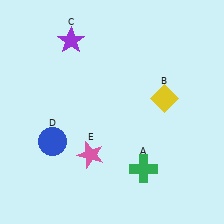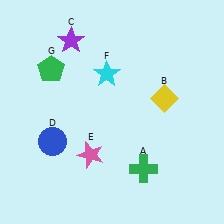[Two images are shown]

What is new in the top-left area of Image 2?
A cyan star (F) was added in the top-left area of Image 2.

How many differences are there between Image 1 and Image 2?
There are 2 differences between the two images.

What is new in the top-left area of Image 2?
A green pentagon (G) was added in the top-left area of Image 2.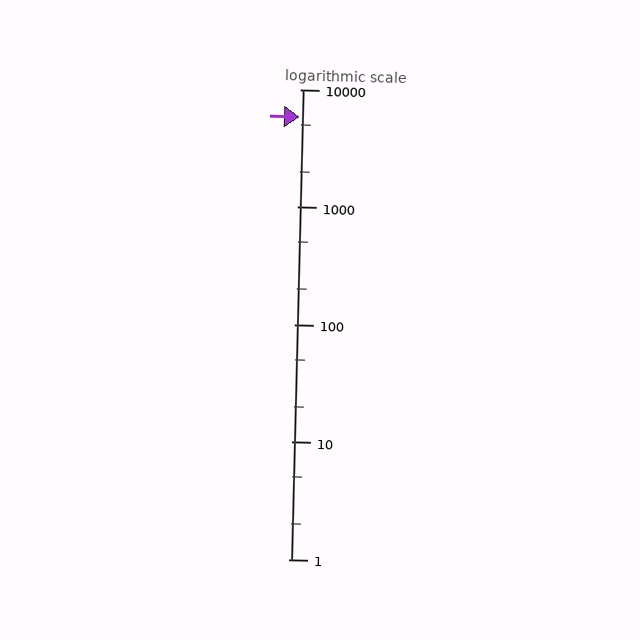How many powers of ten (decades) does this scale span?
The scale spans 4 decades, from 1 to 10000.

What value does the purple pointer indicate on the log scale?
The pointer indicates approximately 5800.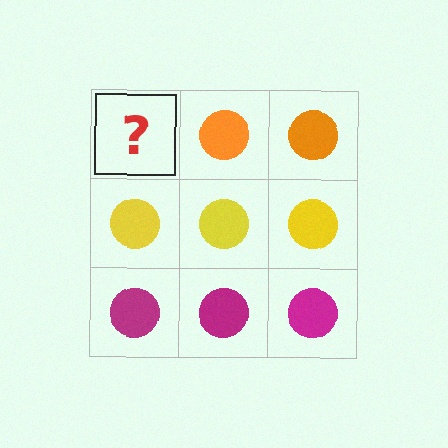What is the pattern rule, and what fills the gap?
The rule is that each row has a consistent color. The gap should be filled with an orange circle.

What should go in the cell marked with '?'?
The missing cell should contain an orange circle.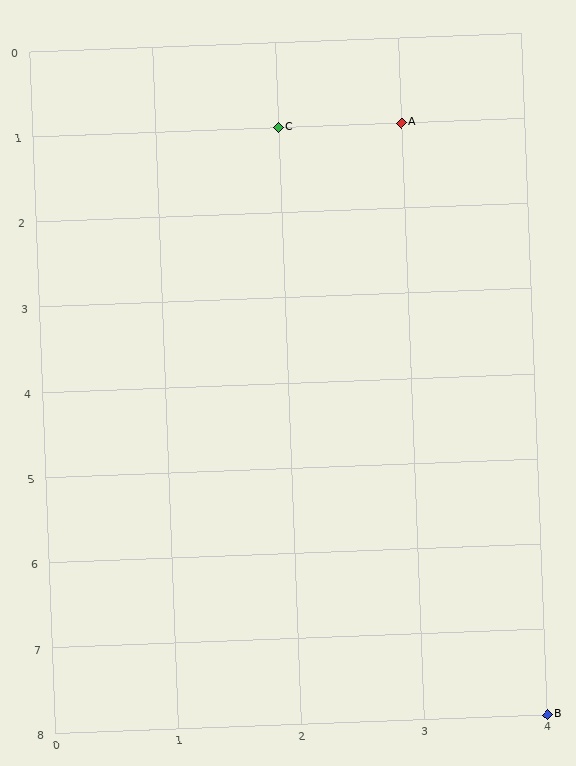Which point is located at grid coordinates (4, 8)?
Point B is at (4, 8).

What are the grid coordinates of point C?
Point C is at grid coordinates (2, 1).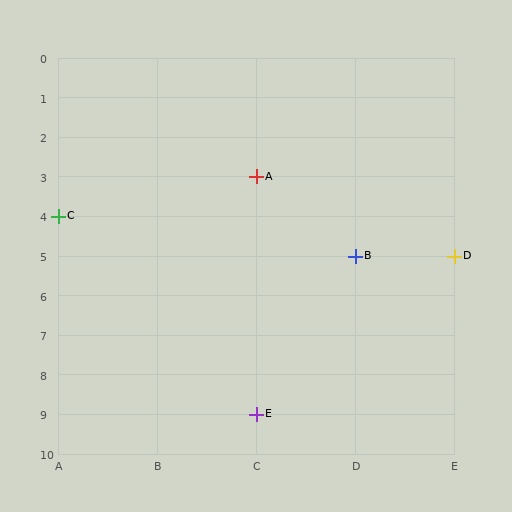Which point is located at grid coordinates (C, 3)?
Point A is at (C, 3).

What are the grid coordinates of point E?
Point E is at grid coordinates (C, 9).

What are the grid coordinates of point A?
Point A is at grid coordinates (C, 3).